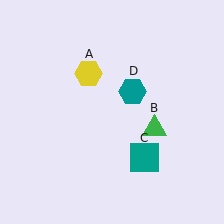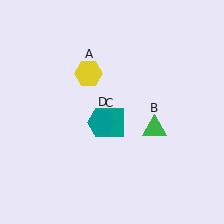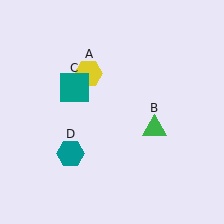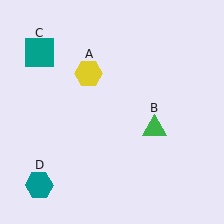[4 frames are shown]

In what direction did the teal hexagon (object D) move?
The teal hexagon (object D) moved down and to the left.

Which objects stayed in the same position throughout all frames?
Yellow hexagon (object A) and green triangle (object B) remained stationary.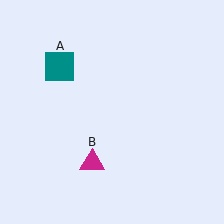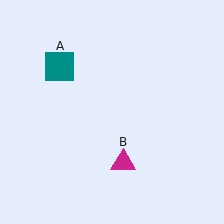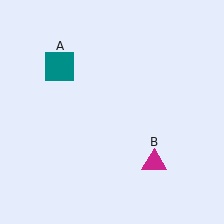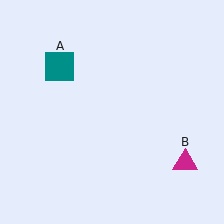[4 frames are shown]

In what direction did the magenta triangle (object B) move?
The magenta triangle (object B) moved right.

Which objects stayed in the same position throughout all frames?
Teal square (object A) remained stationary.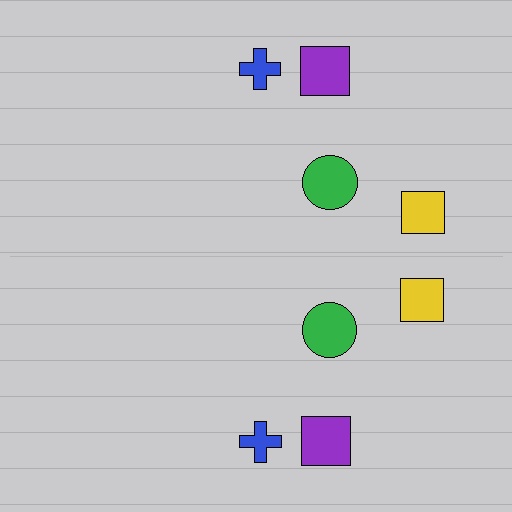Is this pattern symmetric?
Yes, this pattern has bilateral (reflection) symmetry.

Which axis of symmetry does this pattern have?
The pattern has a horizontal axis of symmetry running through the center of the image.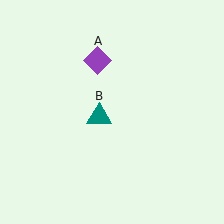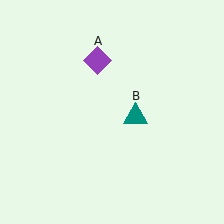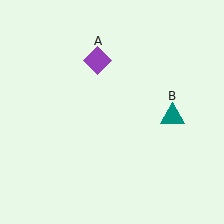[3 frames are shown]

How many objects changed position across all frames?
1 object changed position: teal triangle (object B).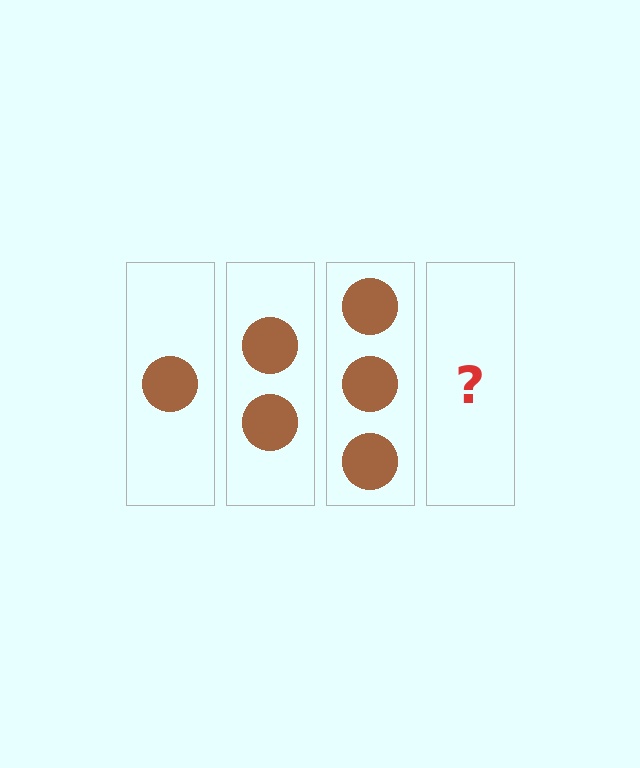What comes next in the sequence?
The next element should be 4 circles.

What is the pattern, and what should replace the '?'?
The pattern is that each step adds one more circle. The '?' should be 4 circles.